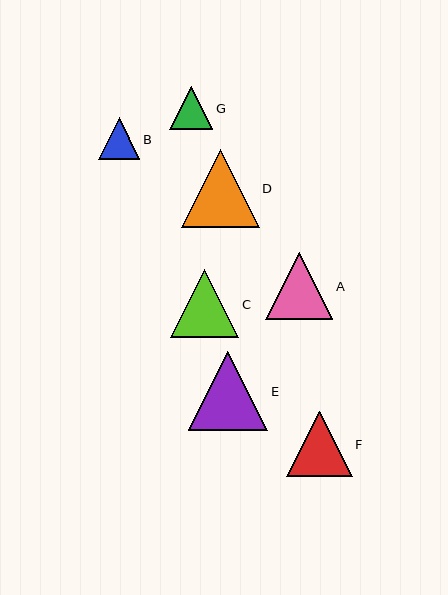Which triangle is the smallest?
Triangle B is the smallest with a size of approximately 42 pixels.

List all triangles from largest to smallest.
From largest to smallest: E, D, C, A, F, G, B.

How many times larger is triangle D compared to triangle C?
Triangle D is approximately 1.1 times the size of triangle C.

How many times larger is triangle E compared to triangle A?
Triangle E is approximately 1.2 times the size of triangle A.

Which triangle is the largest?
Triangle E is the largest with a size of approximately 79 pixels.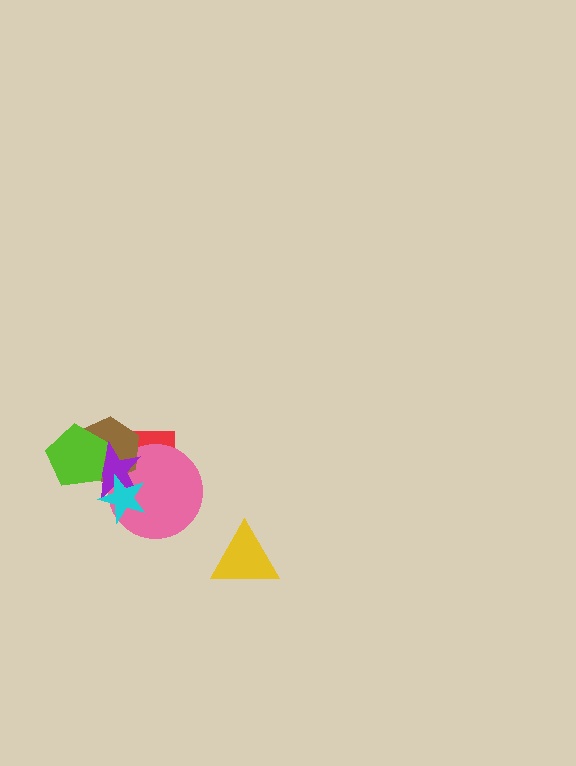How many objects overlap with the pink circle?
4 objects overlap with the pink circle.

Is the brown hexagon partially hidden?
Yes, it is partially covered by another shape.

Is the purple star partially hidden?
Yes, it is partially covered by another shape.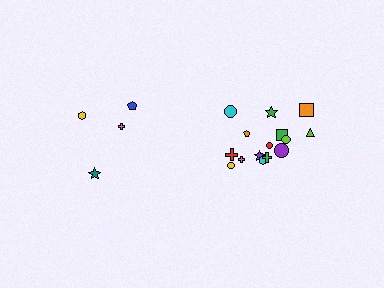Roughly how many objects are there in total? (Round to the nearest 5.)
Roughly 20 objects in total.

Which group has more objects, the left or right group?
The right group.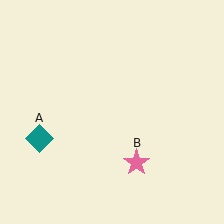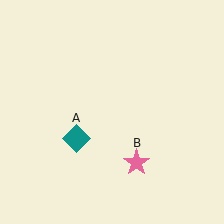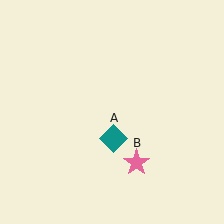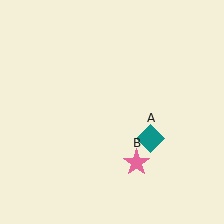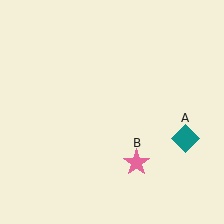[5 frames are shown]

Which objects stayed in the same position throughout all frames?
Pink star (object B) remained stationary.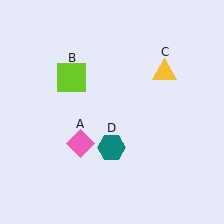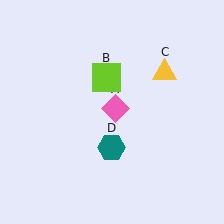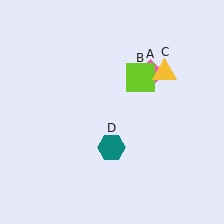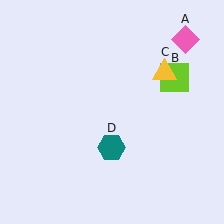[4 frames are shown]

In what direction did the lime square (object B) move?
The lime square (object B) moved right.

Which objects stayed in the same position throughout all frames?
Yellow triangle (object C) and teal hexagon (object D) remained stationary.